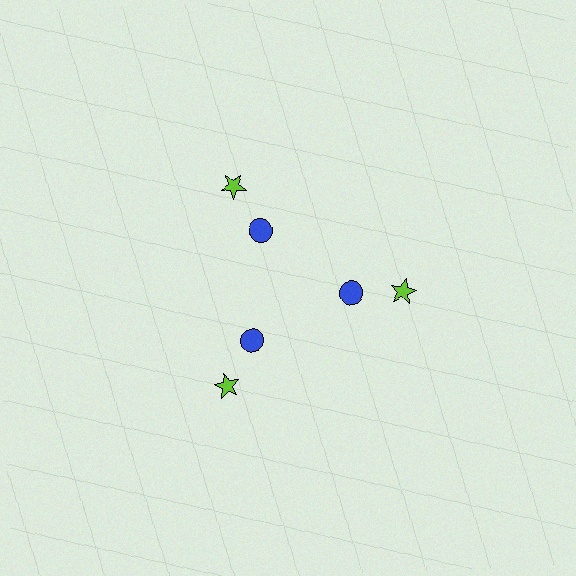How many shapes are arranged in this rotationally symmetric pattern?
There are 6 shapes, arranged in 3 groups of 2.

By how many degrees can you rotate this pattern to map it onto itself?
The pattern maps onto itself every 120 degrees of rotation.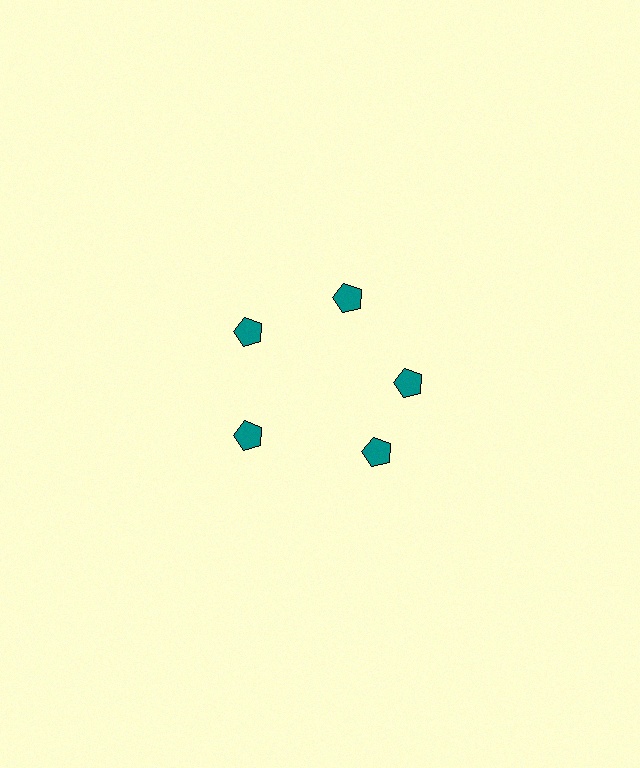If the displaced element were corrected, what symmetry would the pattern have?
It would have 5-fold rotational symmetry — the pattern would map onto itself every 72 degrees.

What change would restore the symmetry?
The symmetry would be restored by rotating it back into even spacing with its neighbors so that all 5 pentagons sit at equal angles and equal distance from the center.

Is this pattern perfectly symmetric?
No. The 5 teal pentagons are arranged in a ring, but one element near the 5 o'clock position is rotated out of alignment along the ring, breaking the 5-fold rotational symmetry.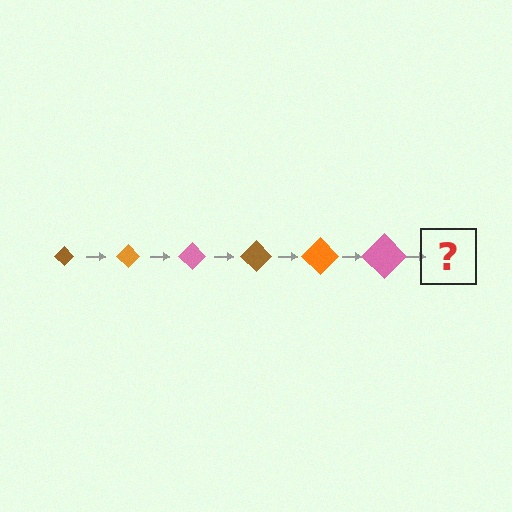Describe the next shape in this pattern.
It should be a brown diamond, larger than the previous one.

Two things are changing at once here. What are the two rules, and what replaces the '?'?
The two rules are that the diamond grows larger each step and the color cycles through brown, orange, and pink. The '?' should be a brown diamond, larger than the previous one.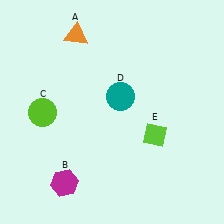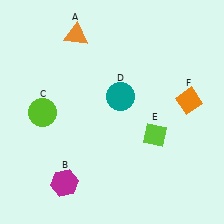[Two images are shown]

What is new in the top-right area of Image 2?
An orange diamond (F) was added in the top-right area of Image 2.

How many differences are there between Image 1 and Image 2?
There is 1 difference between the two images.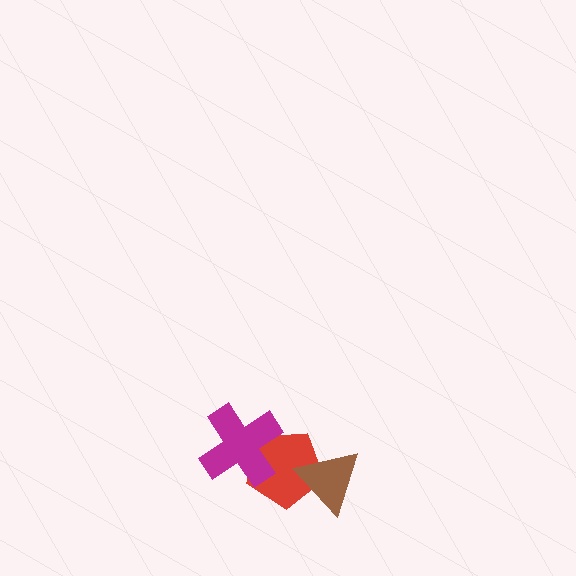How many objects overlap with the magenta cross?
1 object overlaps with the magenta cross.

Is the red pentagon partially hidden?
Yes, it is partially covered by another shape.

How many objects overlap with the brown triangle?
1 object overlaps with the brown triangle.